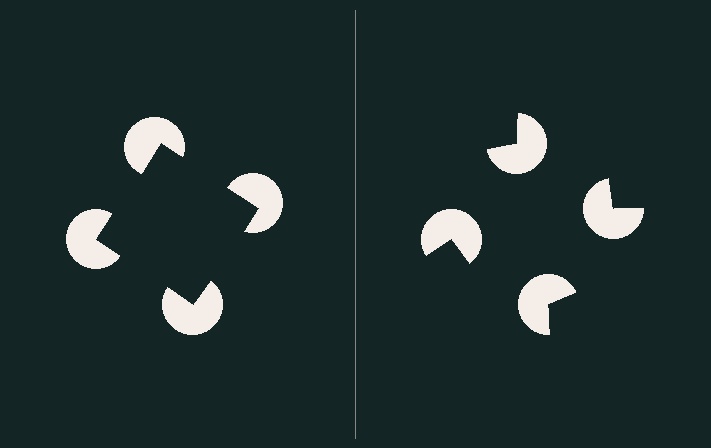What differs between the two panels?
The pac-man discs are positioned identically on both sides; only the wedge orientations differ. On the left they align to a square; on the right they are misaligned.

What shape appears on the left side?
An illusory square.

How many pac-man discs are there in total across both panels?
8 — 4 on each side.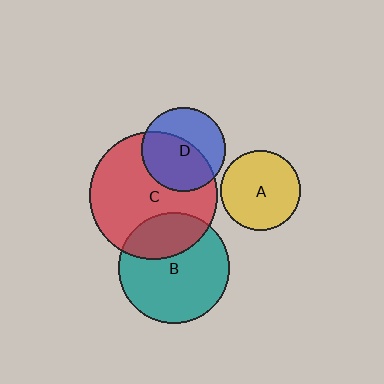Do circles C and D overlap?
Yes.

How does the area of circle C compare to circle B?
Approximately 1.3 times.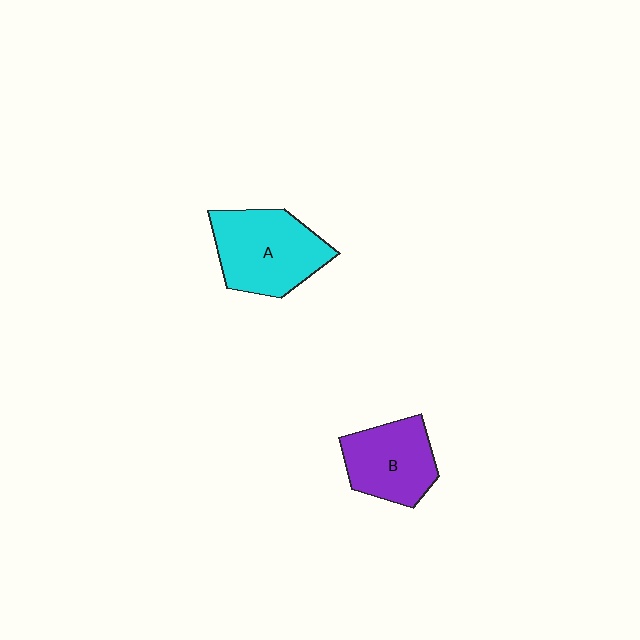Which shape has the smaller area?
Shape B (purple).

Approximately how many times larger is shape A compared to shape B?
Approximately 1.2 times.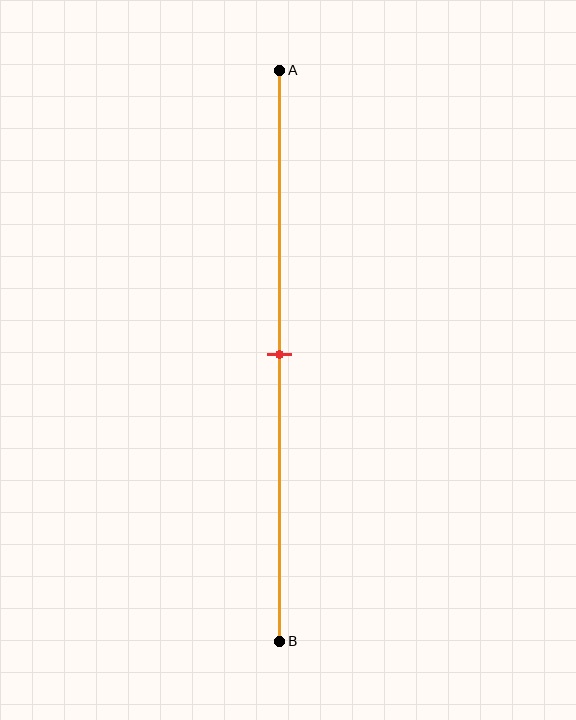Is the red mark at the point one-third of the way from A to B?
No, the mark is at about 50% from A, not at the 33% one-third point.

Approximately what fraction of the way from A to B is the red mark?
The red mark is approximately 50% of the way from A to B.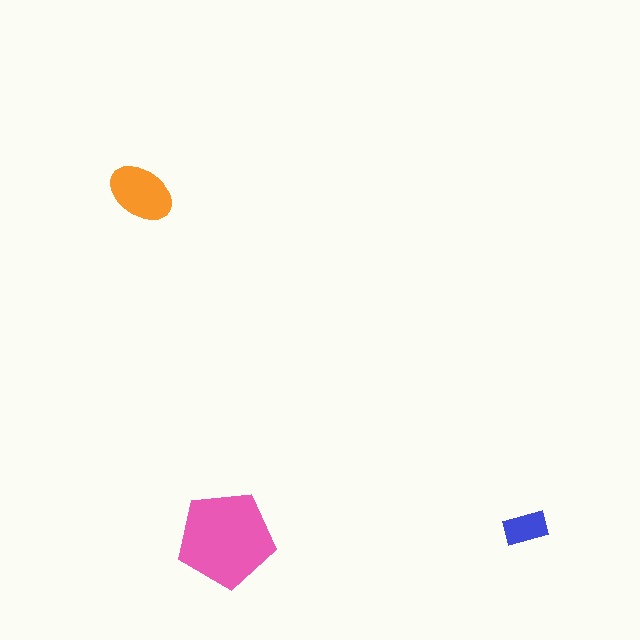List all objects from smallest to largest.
The blue rectangle, the orange ellipse, the pink pentagon.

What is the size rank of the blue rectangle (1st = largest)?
3rd.